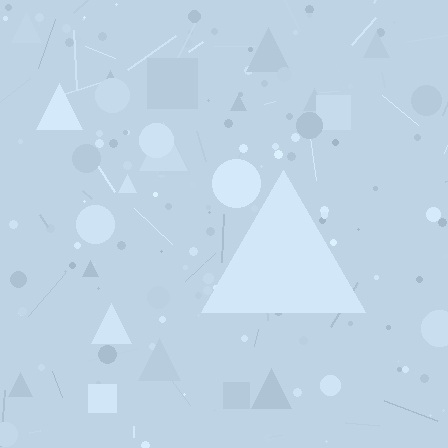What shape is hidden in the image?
A triangle is hidden in the image.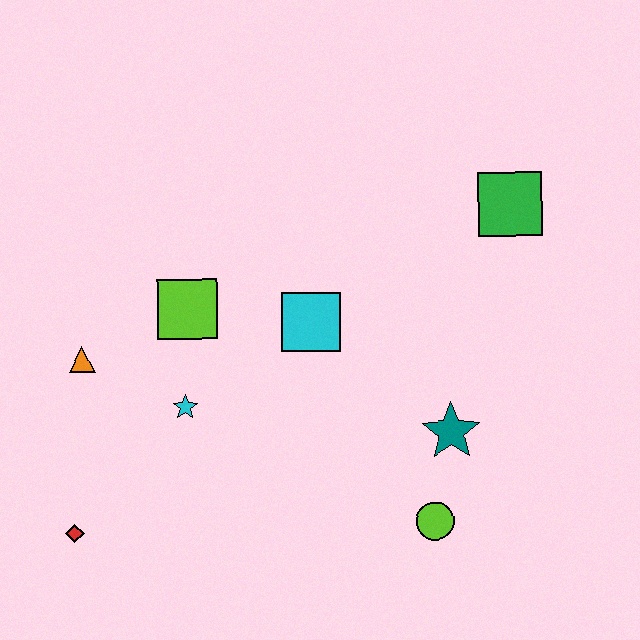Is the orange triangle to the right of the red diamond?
Yes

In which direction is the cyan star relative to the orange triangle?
The cyan star is to the right of the orange triangle.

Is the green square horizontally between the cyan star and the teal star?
No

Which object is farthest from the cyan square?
The red diamond is farthest from the cyan square.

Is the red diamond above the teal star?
No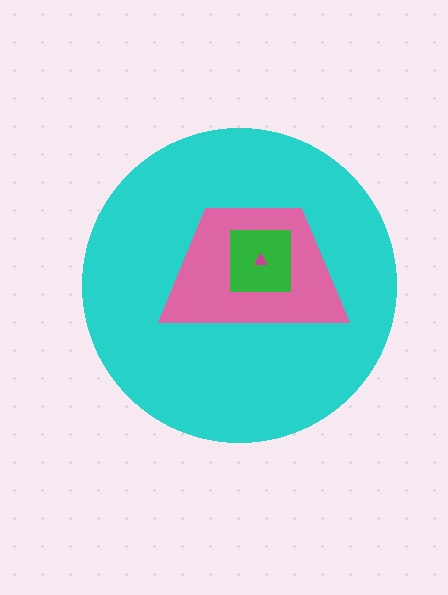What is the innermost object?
The magenta triangle.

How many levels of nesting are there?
4.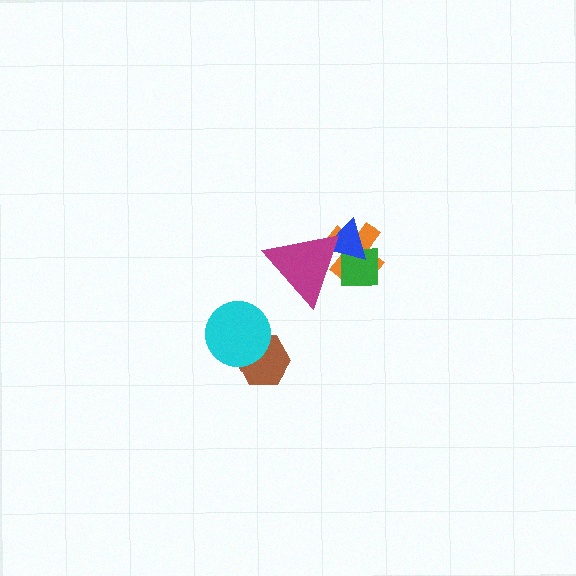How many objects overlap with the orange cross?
3 objects overlap with the orange cross.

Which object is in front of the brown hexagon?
The cyan circle is in front of the brown hexagon.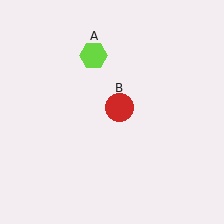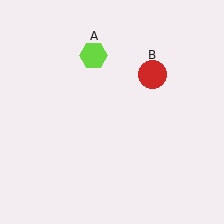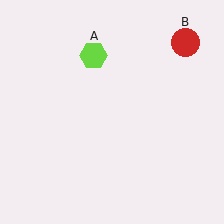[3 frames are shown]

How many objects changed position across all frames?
1 object changed position: red circle (object B).